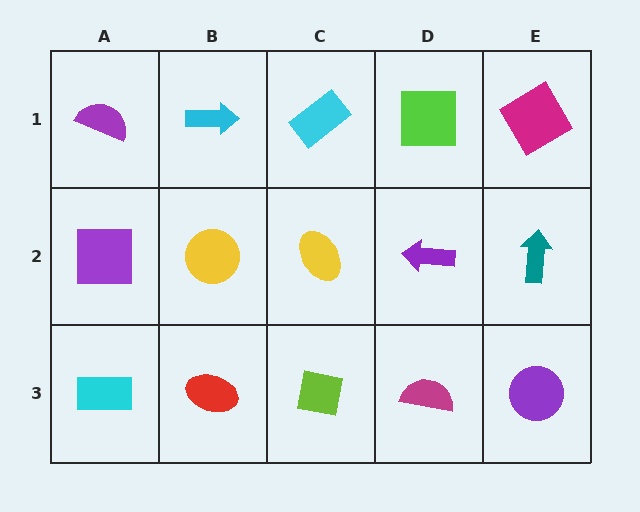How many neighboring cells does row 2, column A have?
3.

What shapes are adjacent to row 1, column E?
A teal arrow (row 2, column E), a lime square (row 1, column D).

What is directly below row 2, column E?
A purple circle.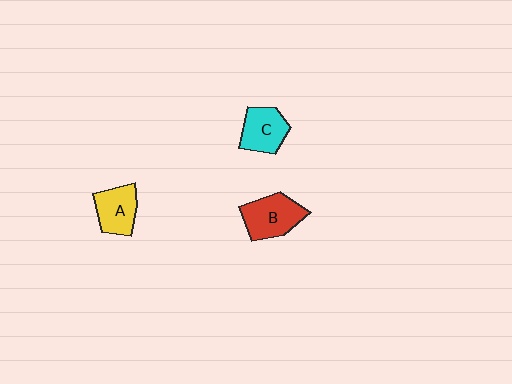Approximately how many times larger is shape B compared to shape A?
Approximately 1.2 times.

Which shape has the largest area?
Shape B (red).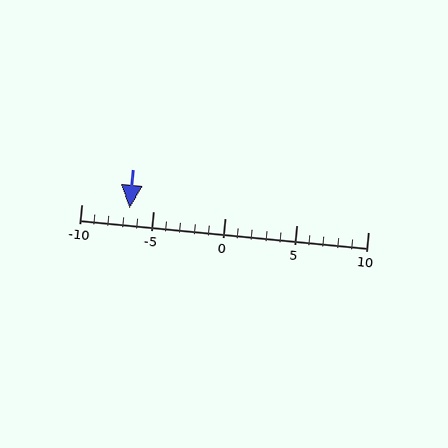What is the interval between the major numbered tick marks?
The major tick marks are spaced 5 units apart.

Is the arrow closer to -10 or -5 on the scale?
The arrow is closer to -5.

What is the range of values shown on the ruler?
The ruler shows values from -10 to 10.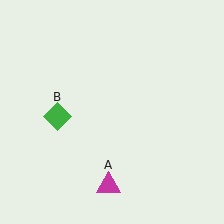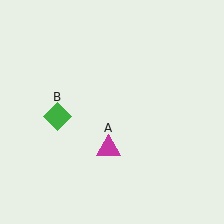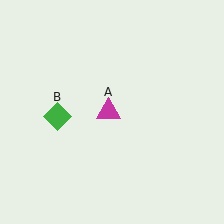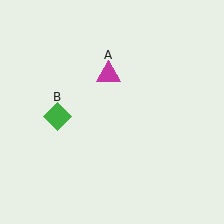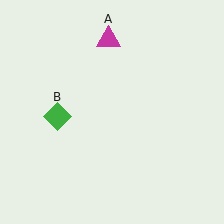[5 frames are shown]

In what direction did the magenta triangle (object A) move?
The magenta triangle (object A) moved up.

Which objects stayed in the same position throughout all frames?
Green diamond (object B) remained stationary.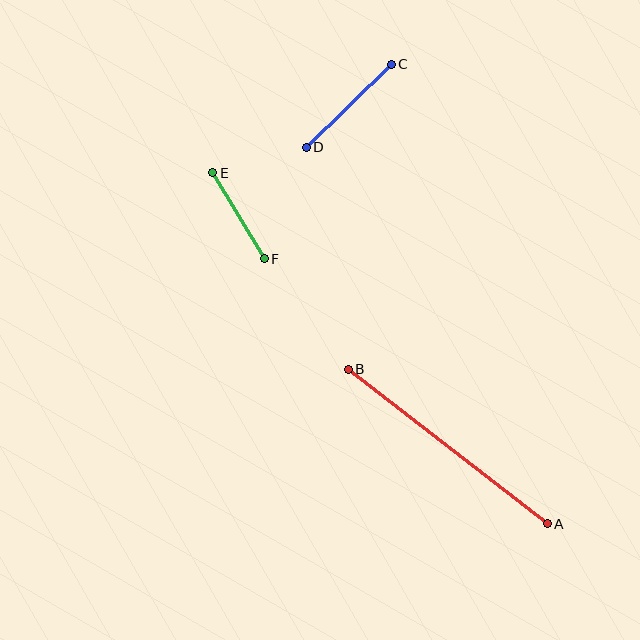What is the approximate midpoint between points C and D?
The midpoint is at approximately (349, 106) pixels.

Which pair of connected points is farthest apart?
Points A and B are farthest apart.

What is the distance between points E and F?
The distance is approximately 100 pixels.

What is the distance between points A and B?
The distance is approximately 252 pixels.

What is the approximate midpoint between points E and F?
The midpoint is at approximately (239, 216) pixels.